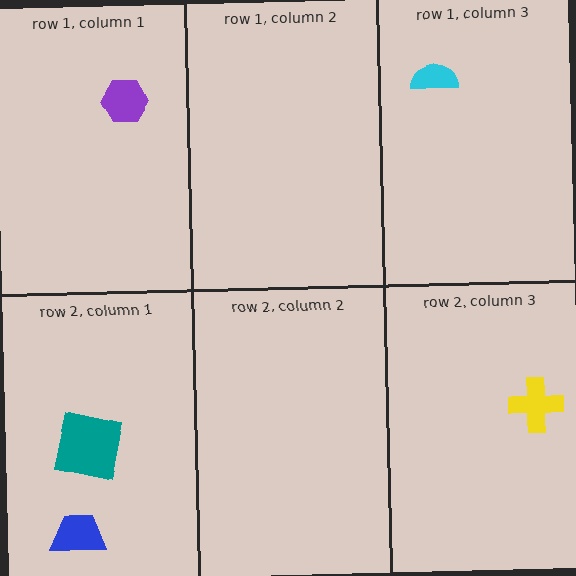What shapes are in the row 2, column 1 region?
The blue trapezoid, the teal square.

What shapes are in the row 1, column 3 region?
The cyan semicircle.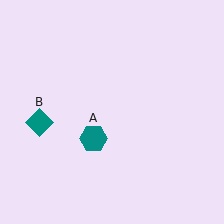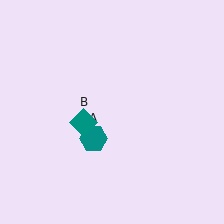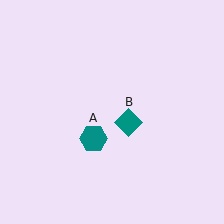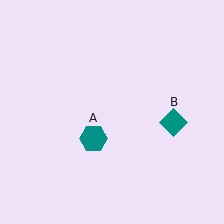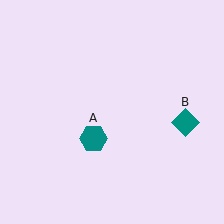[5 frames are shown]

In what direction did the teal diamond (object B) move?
The teal diamond (object B) moved right.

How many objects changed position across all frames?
1 object changed position: teal diamond (object B).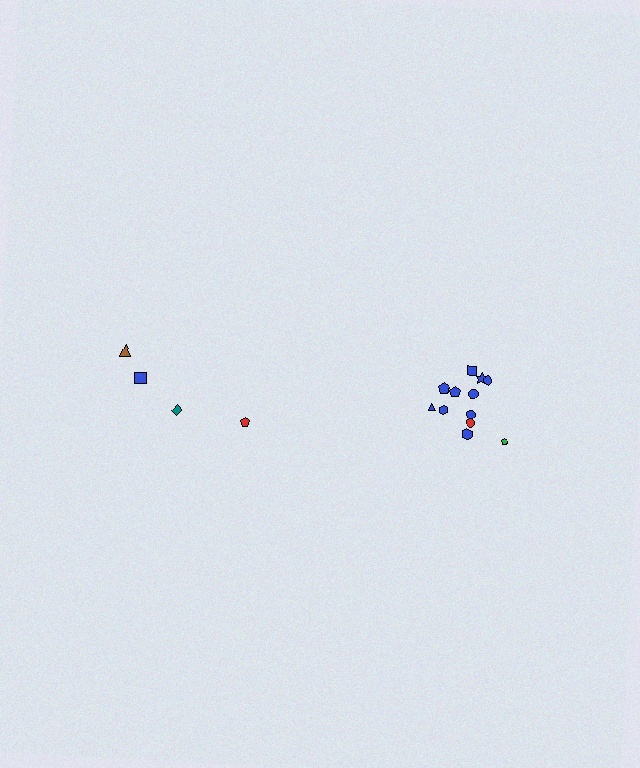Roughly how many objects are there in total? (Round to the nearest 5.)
Roughly 15 objects in total.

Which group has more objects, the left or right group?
The right group.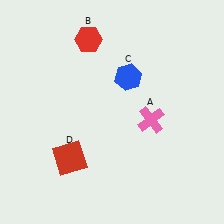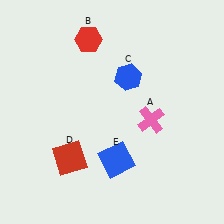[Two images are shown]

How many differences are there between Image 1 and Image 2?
There is 1 difference between the two images.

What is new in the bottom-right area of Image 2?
A blue square (E) was added in the bottom-right area of Image 2.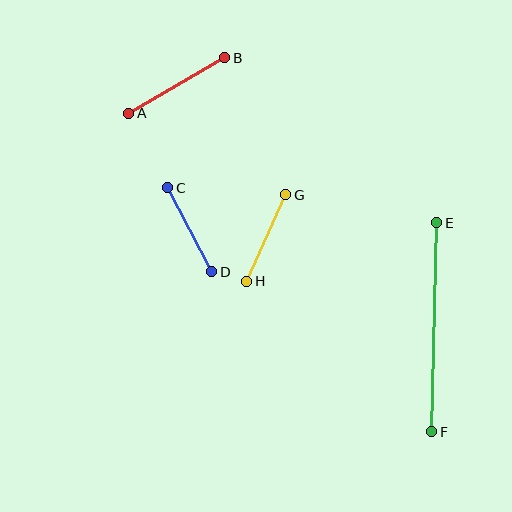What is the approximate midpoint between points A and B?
The midpoint is at approximately (177, 86) pixels.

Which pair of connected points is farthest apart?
Points E and F are farthest apart.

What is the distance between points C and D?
The distance is approximately 94 pixels.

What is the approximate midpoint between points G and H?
The midpoint is at approximately (266, 238) pixels.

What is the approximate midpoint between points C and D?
The midpoint is at approximately (190, 230) pixels.